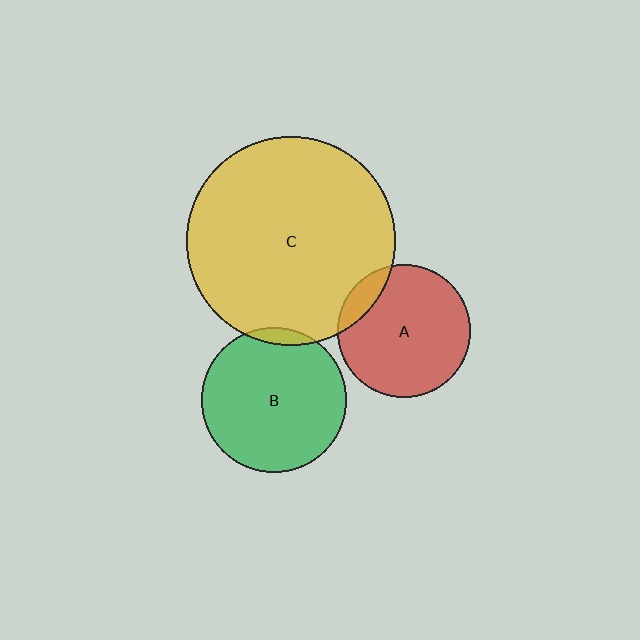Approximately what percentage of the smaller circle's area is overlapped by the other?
Approximately 10%.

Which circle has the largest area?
Circle C (yellow).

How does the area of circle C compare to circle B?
Approximately 2.1 times.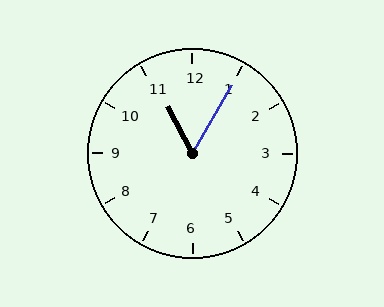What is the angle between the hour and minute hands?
Approximately 58 degrees.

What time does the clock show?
11:05.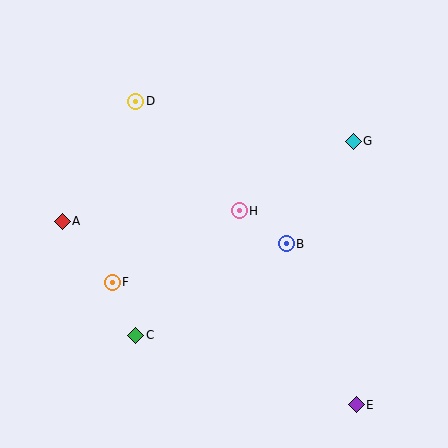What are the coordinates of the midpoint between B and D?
The midpoint between B and D is at (211, 173).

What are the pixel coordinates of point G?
Point G is at (353, 141).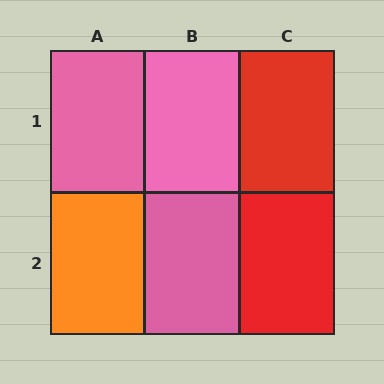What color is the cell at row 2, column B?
Pink.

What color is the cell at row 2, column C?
Red.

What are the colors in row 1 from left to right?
Pink, pink, red.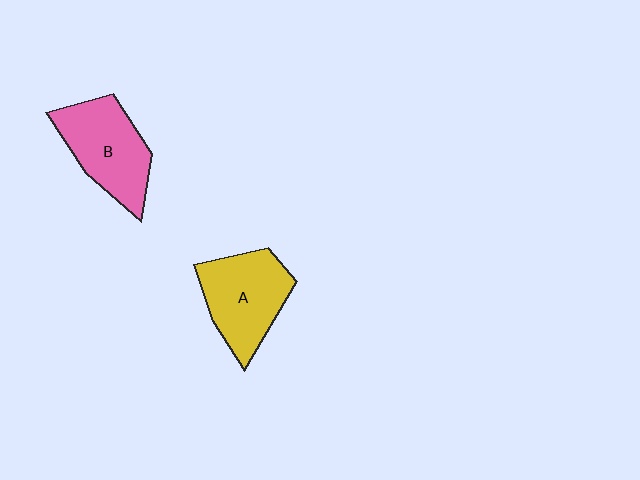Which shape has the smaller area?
Shape B (pink).